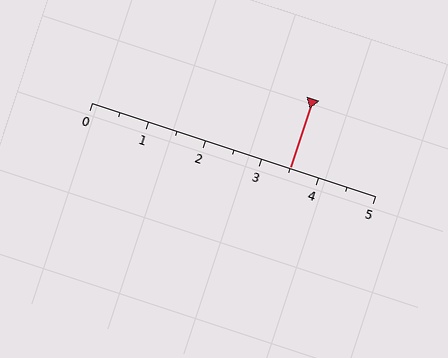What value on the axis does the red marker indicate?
The marker indicates approximately 3.5.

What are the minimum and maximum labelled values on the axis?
The axis runs from 0 to 5.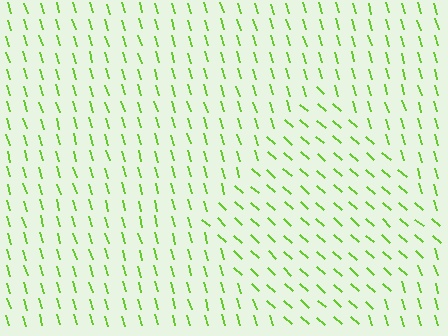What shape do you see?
I see a diamond.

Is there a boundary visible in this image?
Yes, there is a texture boundary formed by a change in line orientation.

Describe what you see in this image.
The image is filled with small lime line segments. A diamond region in the image has lines oriented differently from the surrounding lines, creating a visible texture boundary.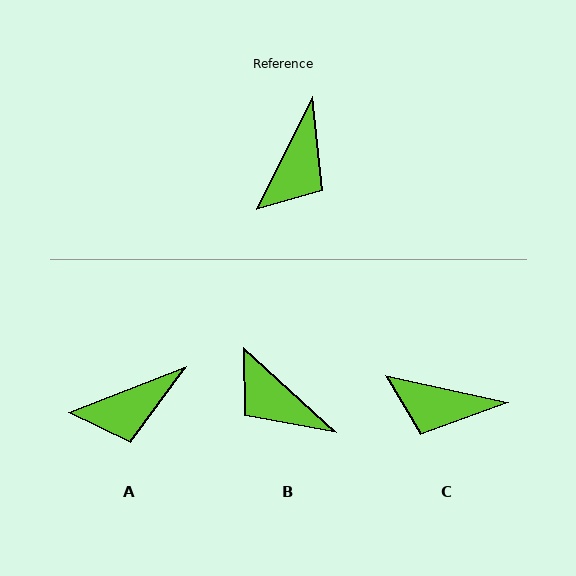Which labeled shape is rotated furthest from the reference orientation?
B, about 106 degrees away.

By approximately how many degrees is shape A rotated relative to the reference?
Approximately 42 degrees clockwise.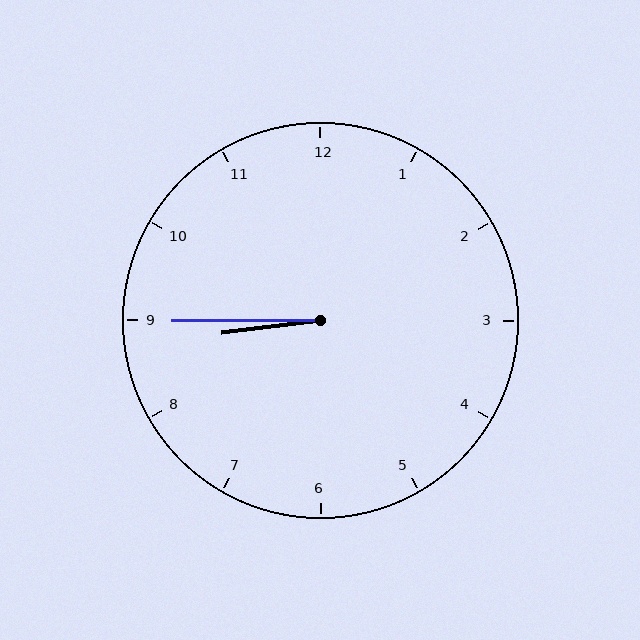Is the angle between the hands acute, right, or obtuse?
It is acute.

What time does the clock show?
8:45.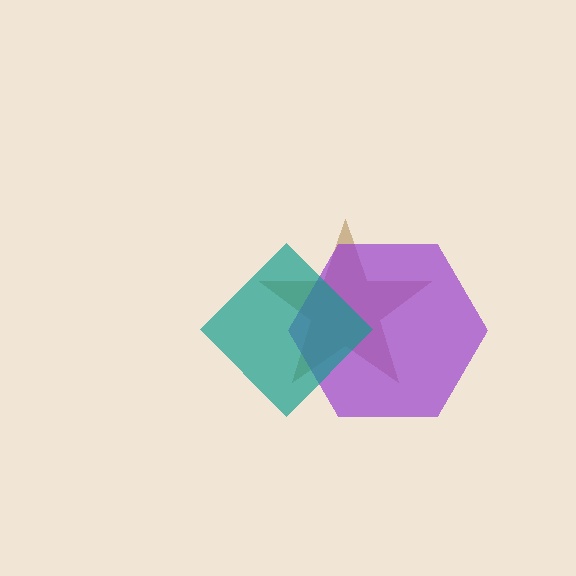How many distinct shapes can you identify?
There are 3 distinct shapes: a brown star, a purple hexagon, a teal diamond.